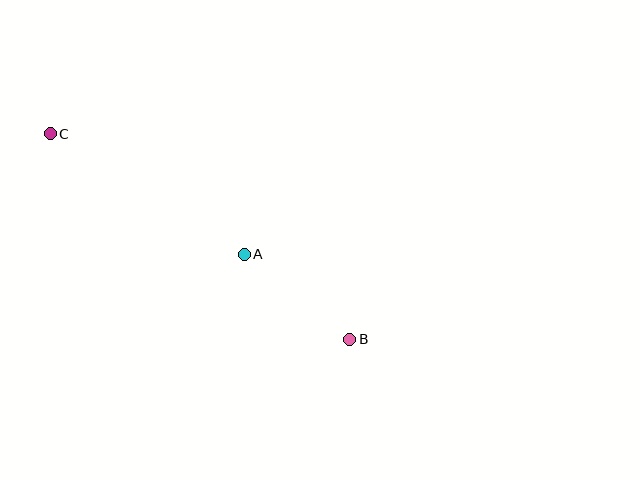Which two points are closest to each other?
Points A and B are closest to each other.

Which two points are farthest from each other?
Points B and C are farthest from each other.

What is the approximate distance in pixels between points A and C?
The distance between A and C is approximately 229 pixels.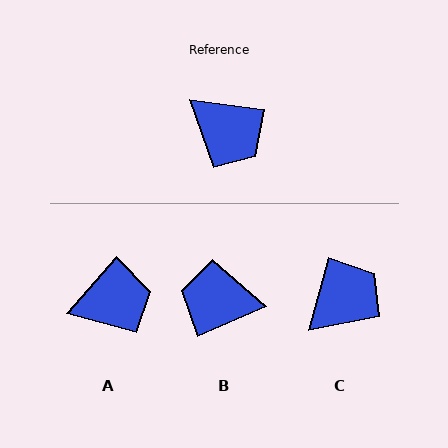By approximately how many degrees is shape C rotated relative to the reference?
Approximately 82 degrees counter-clockwise.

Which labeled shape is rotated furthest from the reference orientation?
B, about 150 degrees away.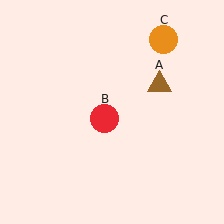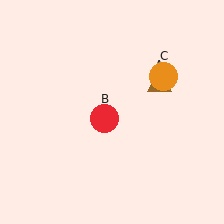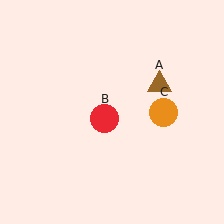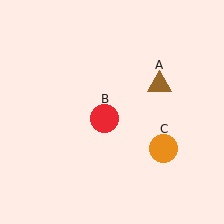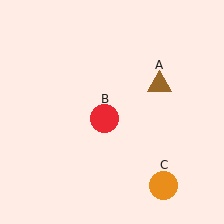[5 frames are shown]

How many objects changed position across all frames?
1 object changed position: orange circle (object C).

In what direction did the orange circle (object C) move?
The orange circle (object C) moved down.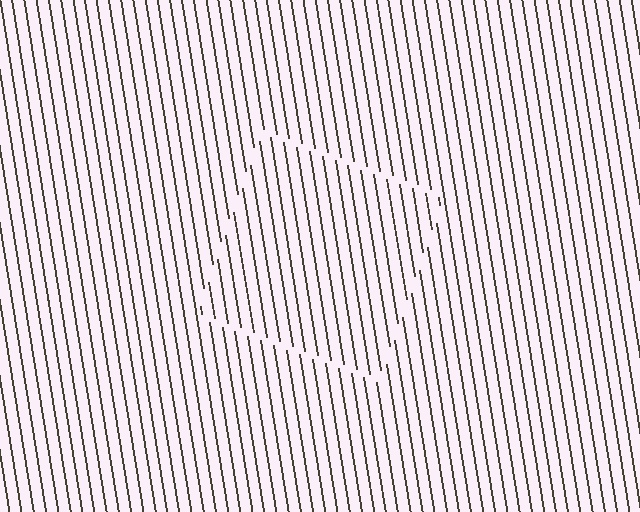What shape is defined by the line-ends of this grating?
An illusory square. The interior of the shape contains the same grating, shifted by half a period — the contour is defined by the phase discontinuity where line-ends from the inner and outer gratings abut.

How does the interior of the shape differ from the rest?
The interior of the shape contains the same grating, shifted by half a period — the contour is defined by the phase discontinuity where line-ends from the inner and outer gratings abut.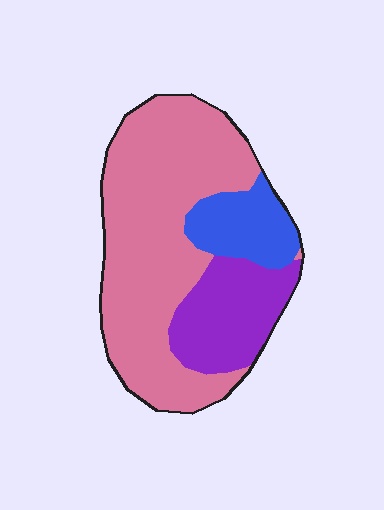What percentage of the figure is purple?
Purple covers about 20% of the figure.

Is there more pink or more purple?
Pink.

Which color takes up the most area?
Pink, at roughly 65%.